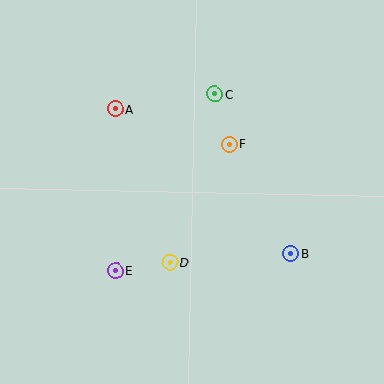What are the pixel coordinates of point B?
Point B is at (291, 254).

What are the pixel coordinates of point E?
Point E is at (115, 271).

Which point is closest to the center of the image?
Point F at (229, 144) is closest to the center.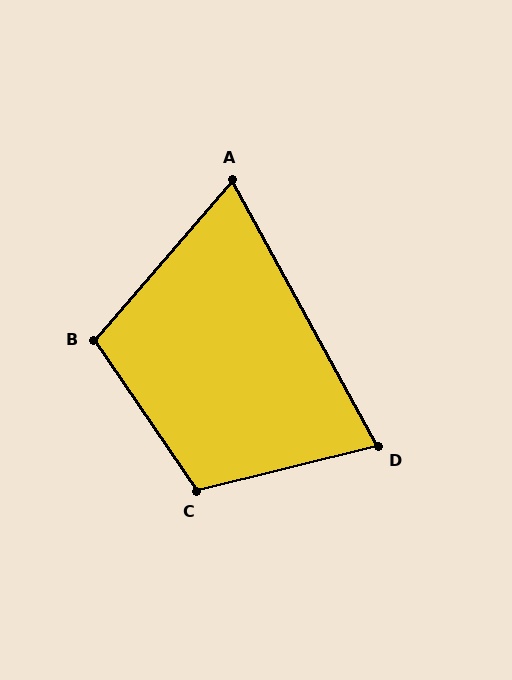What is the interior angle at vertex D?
Approximately 75 degrees (acute).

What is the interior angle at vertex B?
Approximately 105 degrees (obtuse).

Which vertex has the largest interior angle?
C, at approximately 111 degrees.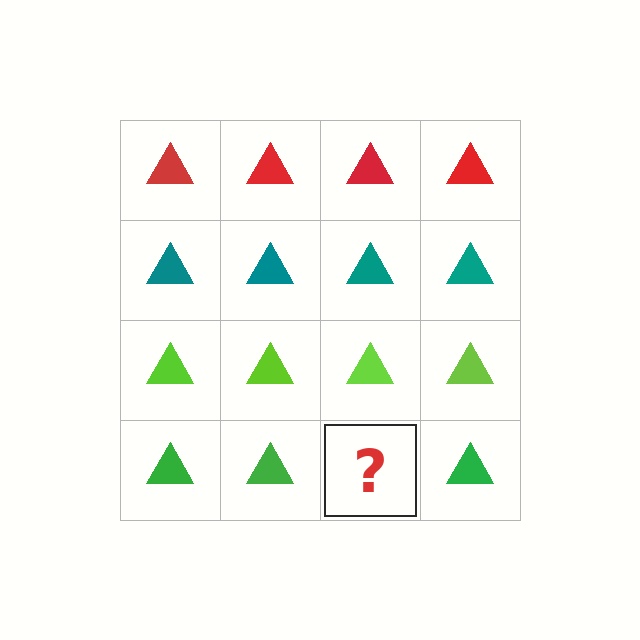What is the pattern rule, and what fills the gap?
The rule is that each row has a consistent color. The gap should be filled with a green triangle.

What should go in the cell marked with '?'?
The missing cell should contain a green triangle.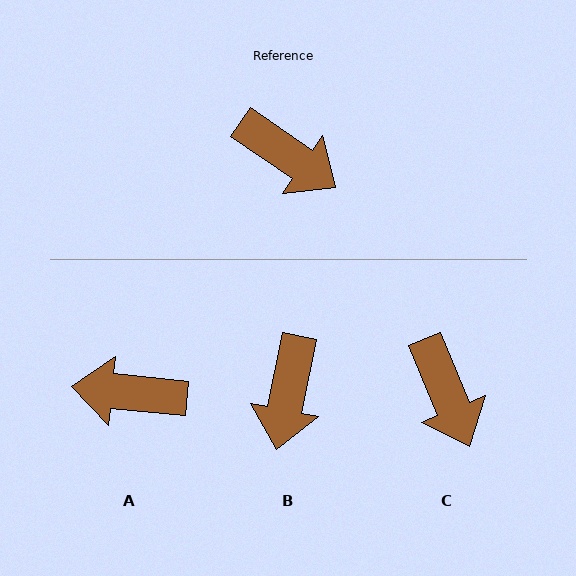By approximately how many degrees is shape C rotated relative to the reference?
Approximately 33 degrees clockwise.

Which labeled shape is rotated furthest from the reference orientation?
A, about 151 degrees away.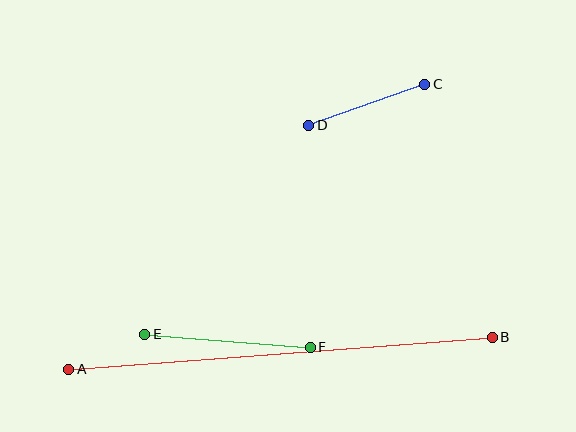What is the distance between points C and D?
The distance is approximately 123 pixels.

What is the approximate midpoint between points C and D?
The midpoint is at approximately (367, 105) pixels.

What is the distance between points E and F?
The distance is approximately 166 pixels.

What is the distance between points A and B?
The distance is approximately 425 pixels.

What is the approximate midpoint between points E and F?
The midpoint is at approximately (227, 341) pixels.